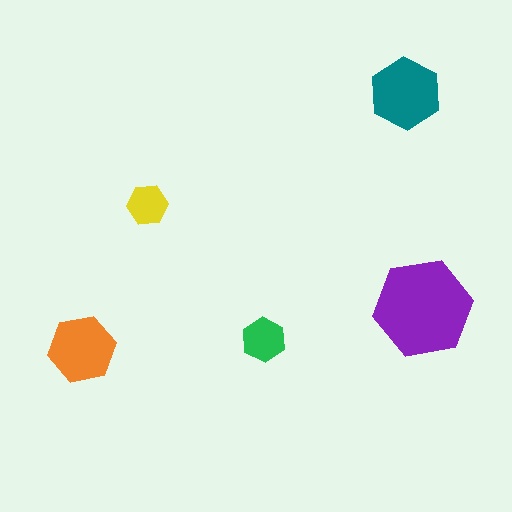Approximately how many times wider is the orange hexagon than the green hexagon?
About 1.5 times wider.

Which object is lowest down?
The orange hexagon is bottommost.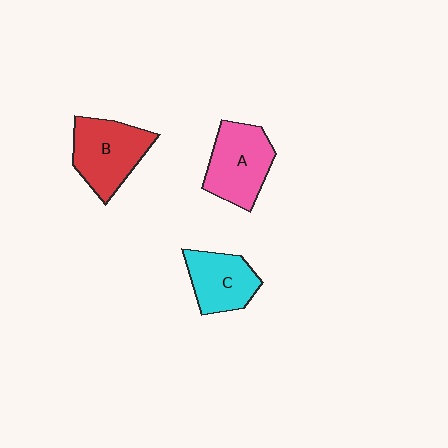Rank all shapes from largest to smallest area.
From largest to smallest: B (red), A (pink), C (cyan).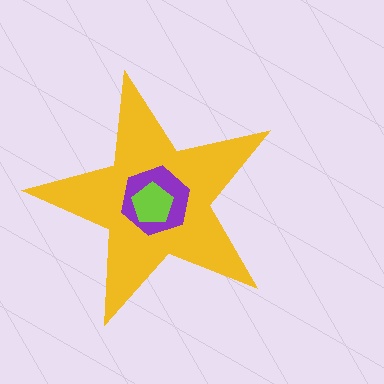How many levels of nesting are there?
3.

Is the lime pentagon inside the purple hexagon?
Yes.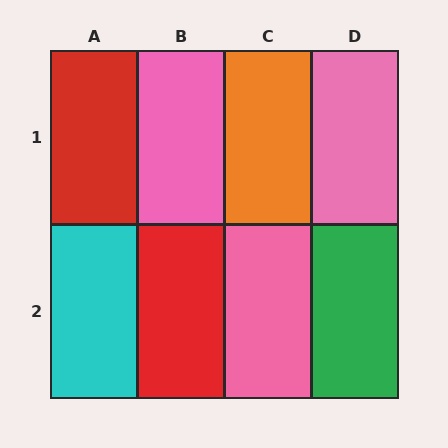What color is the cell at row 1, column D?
Pink.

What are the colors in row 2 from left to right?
Cyan, red, pink, green.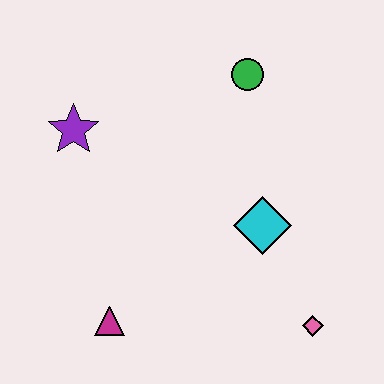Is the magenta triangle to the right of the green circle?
No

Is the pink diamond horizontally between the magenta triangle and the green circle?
No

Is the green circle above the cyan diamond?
Yes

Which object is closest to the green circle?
The cyan diamond is closest to the green circle.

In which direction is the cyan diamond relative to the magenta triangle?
The cyan diamond is to the right of the magenta triangle.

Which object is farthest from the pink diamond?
The purple star is farthest from the pink diamond.